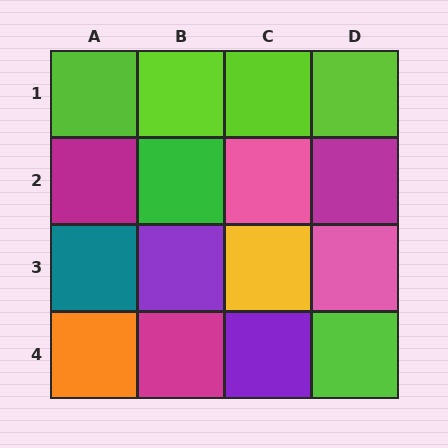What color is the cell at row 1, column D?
Lime.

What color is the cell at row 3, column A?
Teal.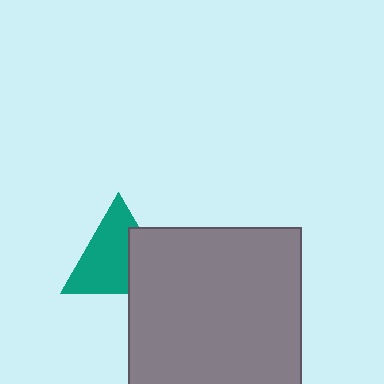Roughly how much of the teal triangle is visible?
Most of it is visible (roughly 66%).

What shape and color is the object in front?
The object in front is a gray square.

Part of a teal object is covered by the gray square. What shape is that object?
It is a triangle.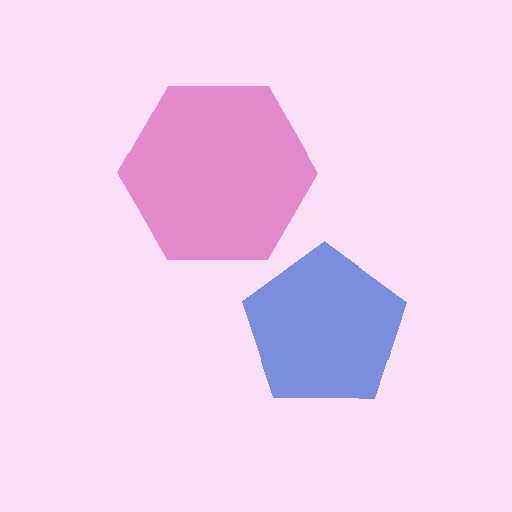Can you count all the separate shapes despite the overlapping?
Yes, there are 2 separate shapes.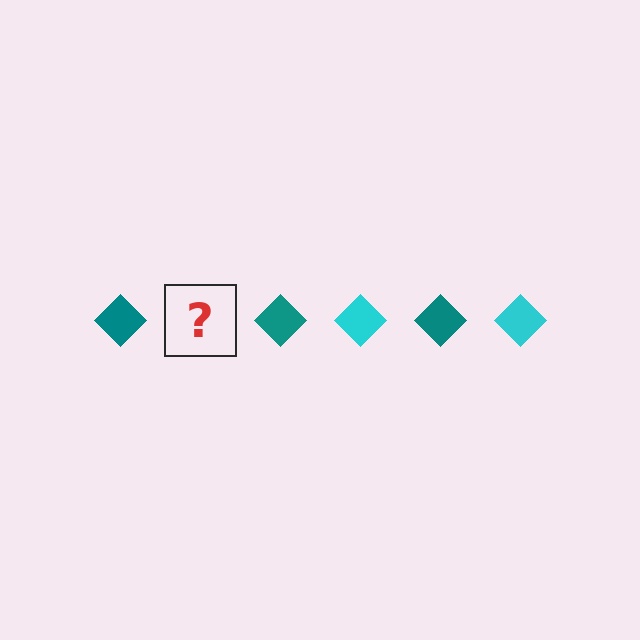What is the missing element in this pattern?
The missing element is a cyan diamond.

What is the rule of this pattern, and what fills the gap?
The rule is that the pattern cycles through teal, cyan diamonds. The gap should be filled with a cyan diamond.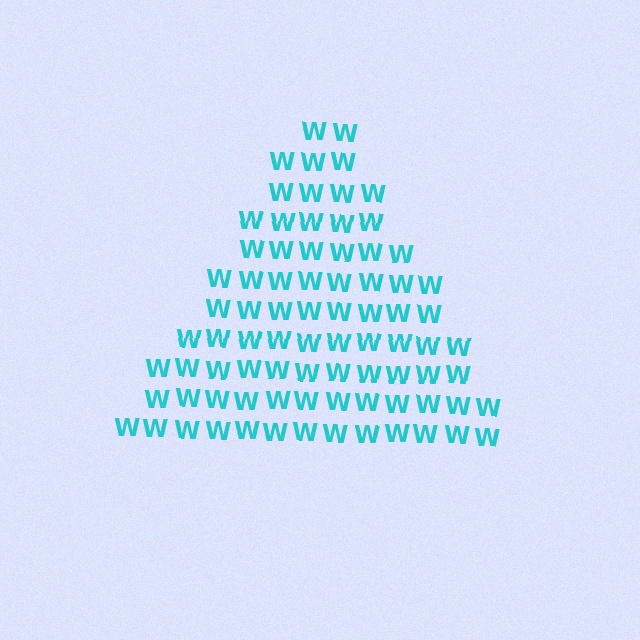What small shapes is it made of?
It is made of small letter W's.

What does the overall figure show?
The overall figure shows a triangle.